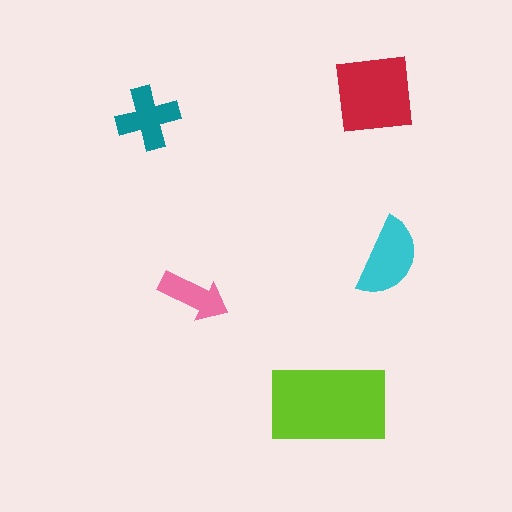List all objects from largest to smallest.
The lime rectangle, the red square, the cyan semicircle, the teal cross, the pink arrow.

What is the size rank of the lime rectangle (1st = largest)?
1st.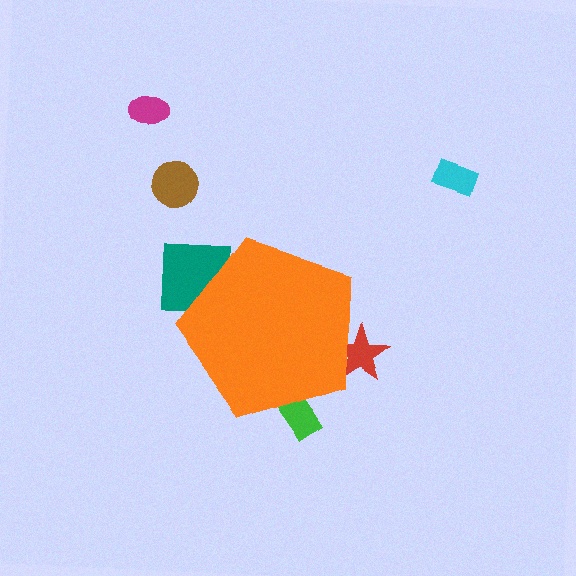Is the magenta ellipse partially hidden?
No, the magenta ellipse is fully visible.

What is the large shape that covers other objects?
An orange pentagon.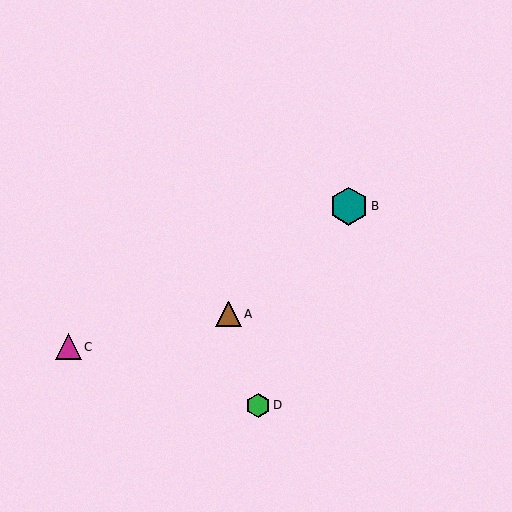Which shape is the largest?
The teal hexagon (labeled B) is the largest.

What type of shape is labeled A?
Shape A is a brown triangle.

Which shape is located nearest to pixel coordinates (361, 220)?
The teal hexagon (labeled B) at (349, 206) is nearest to that location.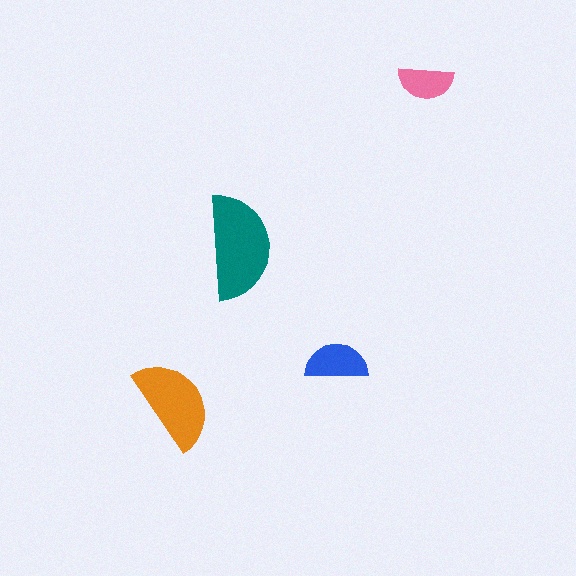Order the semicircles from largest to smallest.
the teal one, the orange one, the blue one, the pink one.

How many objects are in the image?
There are 4 objects in the image.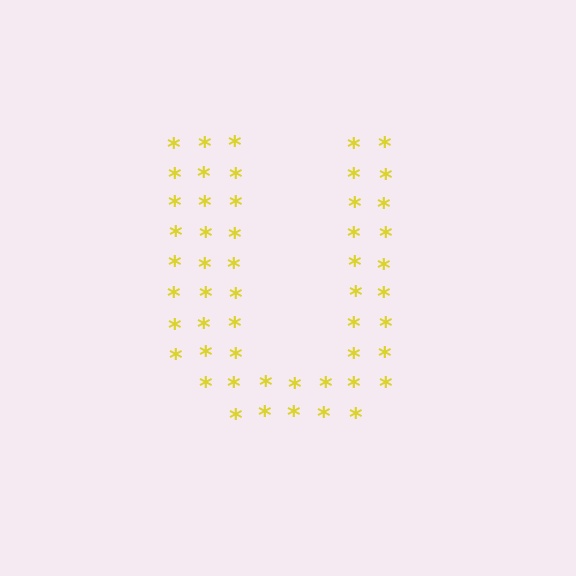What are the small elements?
The small elements are asterisks.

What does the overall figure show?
The overall figure shows the letter U.